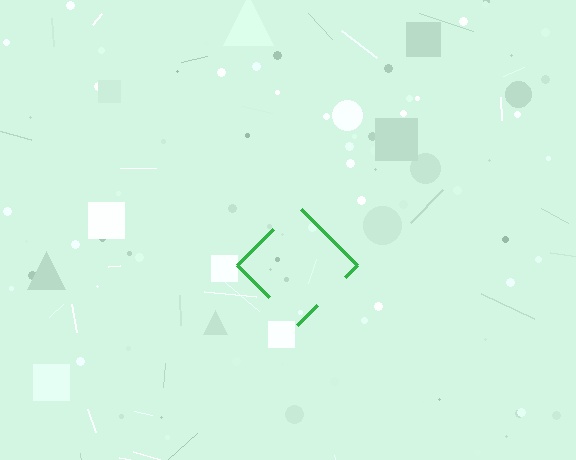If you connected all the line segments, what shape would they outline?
They would outline a diamond.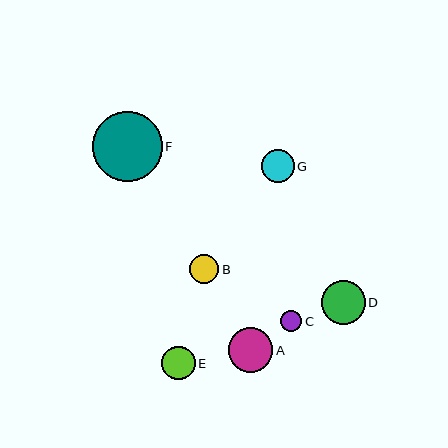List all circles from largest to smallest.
From largest to smallest: F, A, D, E, G, B, C.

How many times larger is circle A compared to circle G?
Circle A is approximately 1.4 times the size of circle G.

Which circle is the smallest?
Circle C is the smallest with a size of approximately 21 pixels.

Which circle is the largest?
Circle F is the largest with a size of approximately 69 pixels.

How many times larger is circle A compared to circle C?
Circle A is approximately 2.1 times the size of circle C.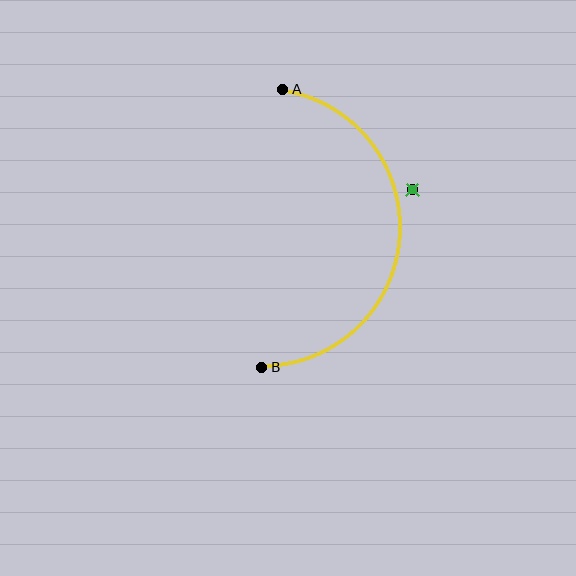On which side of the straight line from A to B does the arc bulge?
The arc bulges to the right of the straight line connecting A and B.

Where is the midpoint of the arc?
The arc midpoint is the point on the curve farthest from the straight line joining A and B. It sits to the right of that line.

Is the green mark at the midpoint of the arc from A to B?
No — the green mark does not lie on the arc at all. It sits slightly outside the curve.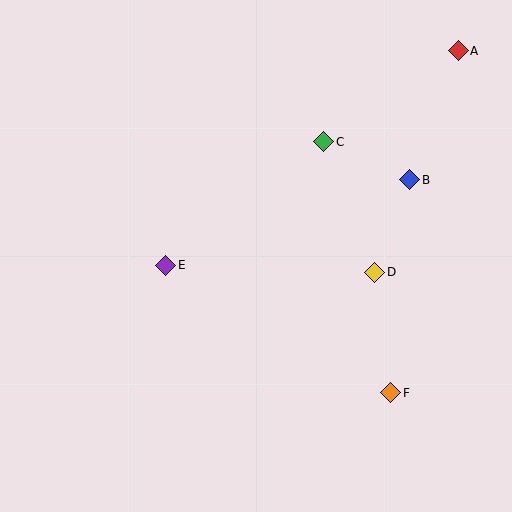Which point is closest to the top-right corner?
Point A is closest to the top-right corner.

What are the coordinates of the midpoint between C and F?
The midpoint between C and F is at (357, 267).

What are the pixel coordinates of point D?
Point D is at (375, 272).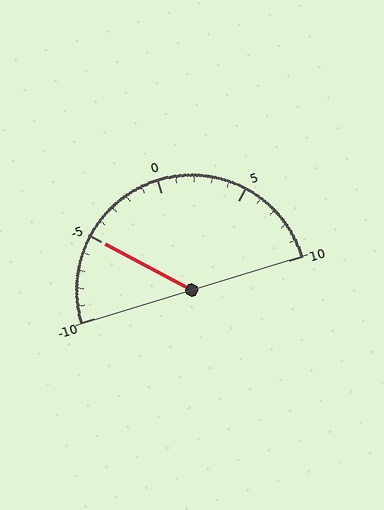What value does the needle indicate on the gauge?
The needle indicates approximately -5.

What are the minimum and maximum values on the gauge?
The gauge ranges from -10 to 10.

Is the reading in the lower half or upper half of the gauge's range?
The reading is in the lower half of the range (-10 to 10).